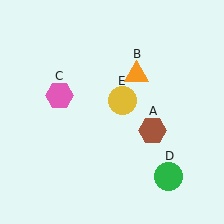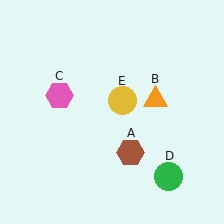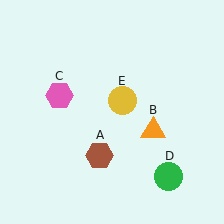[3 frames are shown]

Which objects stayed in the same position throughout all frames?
Pink hexagon (object C) and green circle (object D) and yellow circle (object E) remained stationary.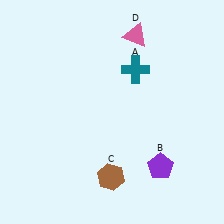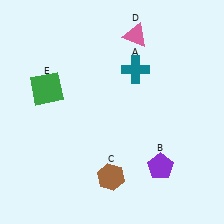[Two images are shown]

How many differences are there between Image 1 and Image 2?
There is 1 difference between the two images.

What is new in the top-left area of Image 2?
A green square (E) was added in the top-left area of Image 2.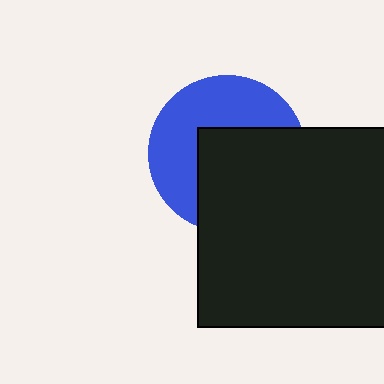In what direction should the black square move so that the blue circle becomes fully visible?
The black square should move toward the lower-right. That is the shortest direction to clear the overlap and leave the blue circle fully visible.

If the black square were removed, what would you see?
You would see the complete blue circle.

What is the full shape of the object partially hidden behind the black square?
The partially hidden object is a blue circle.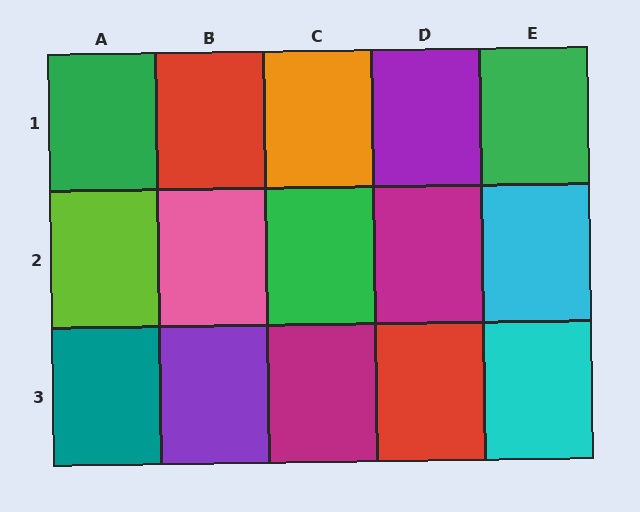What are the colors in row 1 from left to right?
Green, red, orange, purple, green.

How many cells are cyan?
2 cells are cyan.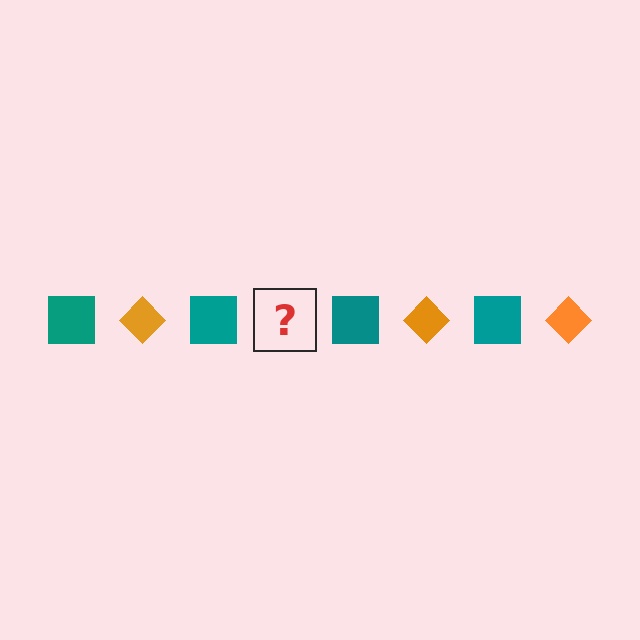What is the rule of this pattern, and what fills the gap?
The rule is that the pattern alternates between teal square and orange diamond. The gap should be filled with an orange diamond.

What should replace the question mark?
The question mark should be replaced with an orange diamond.